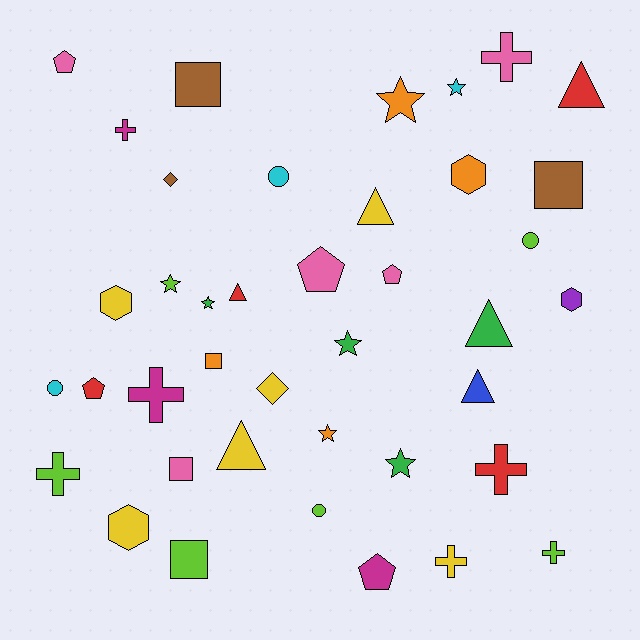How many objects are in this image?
There are 40 objects.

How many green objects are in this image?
There are 4 green objects.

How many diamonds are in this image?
There are 2 diamonds.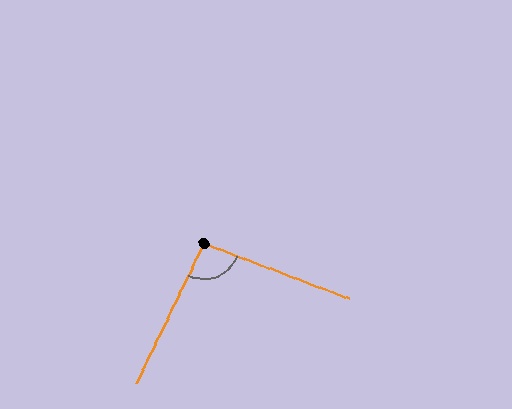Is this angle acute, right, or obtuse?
It is obtuse.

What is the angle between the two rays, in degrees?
Approximately 95 degrees.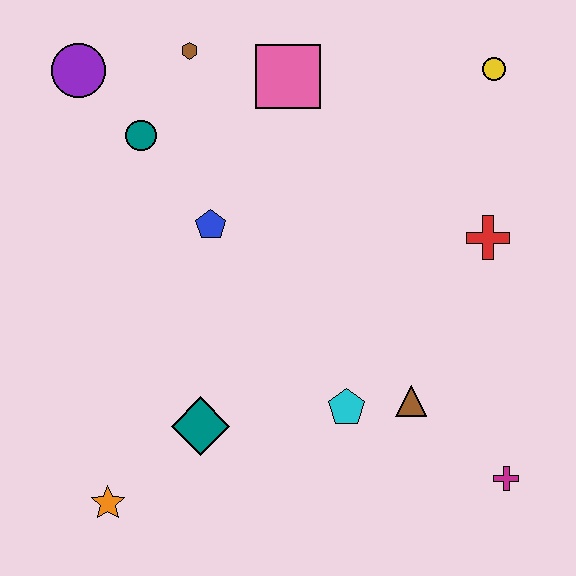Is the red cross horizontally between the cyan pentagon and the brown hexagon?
No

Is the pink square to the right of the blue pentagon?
Yes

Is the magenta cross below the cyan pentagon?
Yes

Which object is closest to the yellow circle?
The red cross is closest to the yellow circle.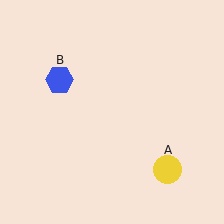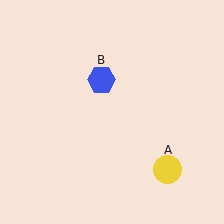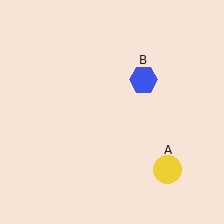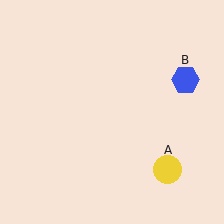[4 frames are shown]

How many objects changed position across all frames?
1 object changed position: blue hexagon (object B).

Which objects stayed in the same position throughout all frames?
Yellow circle (object A) remained stationary.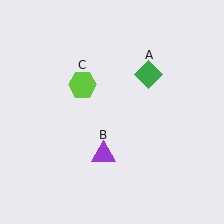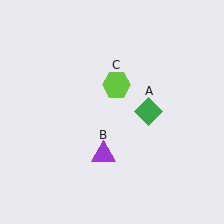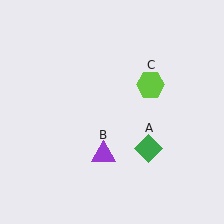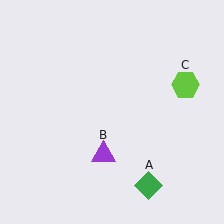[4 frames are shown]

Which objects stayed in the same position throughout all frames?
Purple triangle (object B) remained stationary.